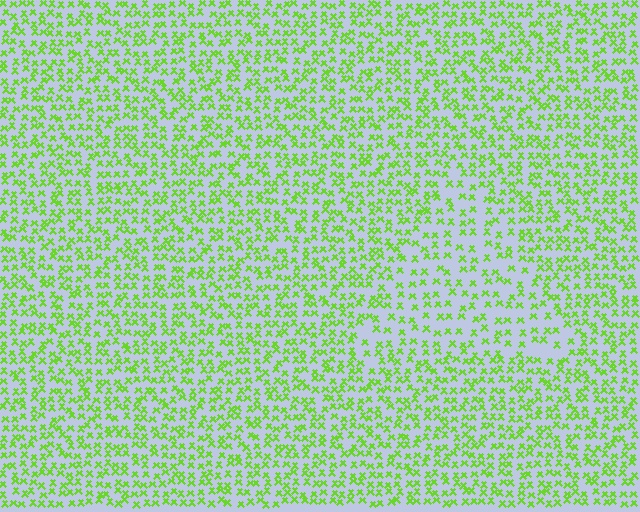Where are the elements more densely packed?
The elements are more densely packed outside the triangle boundary.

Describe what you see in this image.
The image contains small lime elements arranged at two different densities. A triangle-shaped region is visible where the elements are less densely packed than the surrounding area.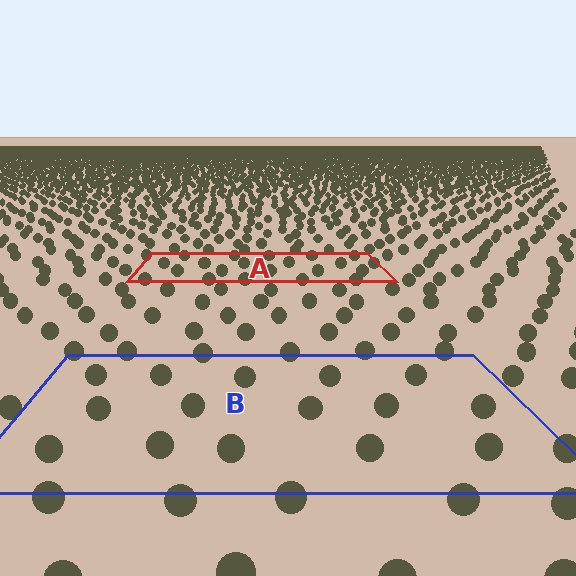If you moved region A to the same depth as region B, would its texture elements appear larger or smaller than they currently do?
They would appear larger. At a closer depth, the same texture elements are projected at a bigger on-screen size.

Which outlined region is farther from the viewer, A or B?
Region A is farther from the viewer — the texture elements inside it appear smaller and more densely packed.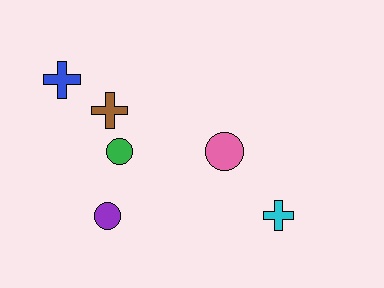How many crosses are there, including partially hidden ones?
There are 3 crosses.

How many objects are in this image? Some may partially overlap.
There are 6 objects.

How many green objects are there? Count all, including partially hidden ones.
There is 1 green object.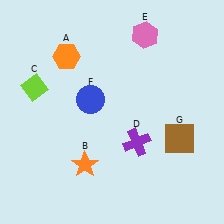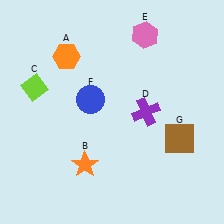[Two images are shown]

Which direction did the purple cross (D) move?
The purple cross (D) moved up.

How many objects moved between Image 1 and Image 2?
1 object moved between the two images.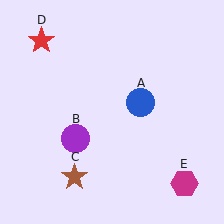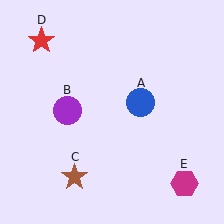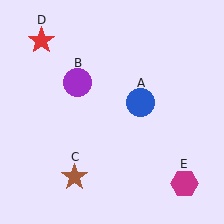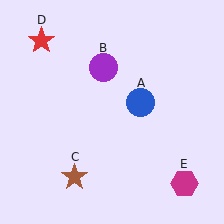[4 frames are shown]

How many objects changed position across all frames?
1 object changed position: purple circle (object B).